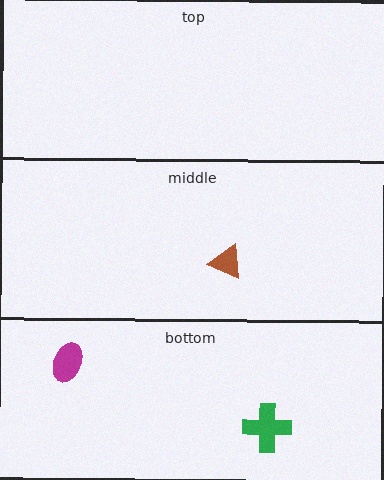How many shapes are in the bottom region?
2.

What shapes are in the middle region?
The brown triangle.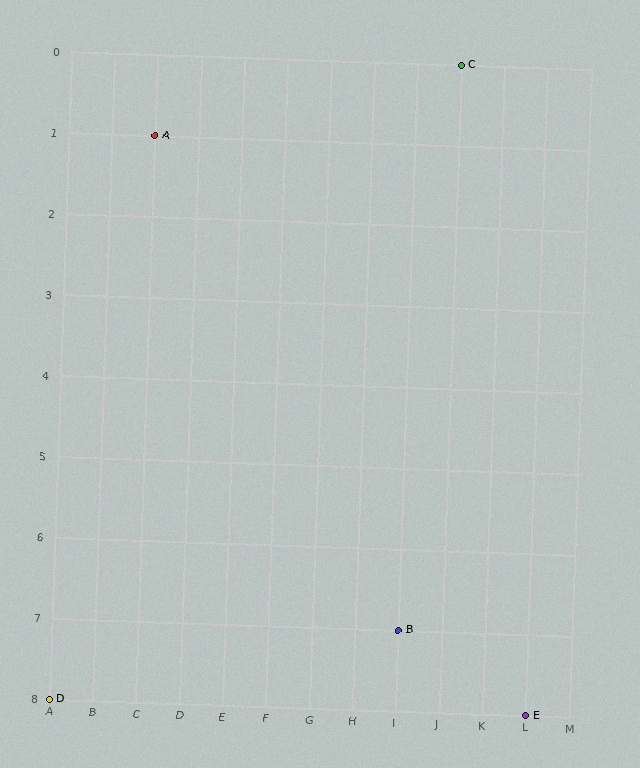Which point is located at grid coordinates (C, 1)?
Point A is at (C, 1).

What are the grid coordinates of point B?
Point B is at grid coordinates (I, 7).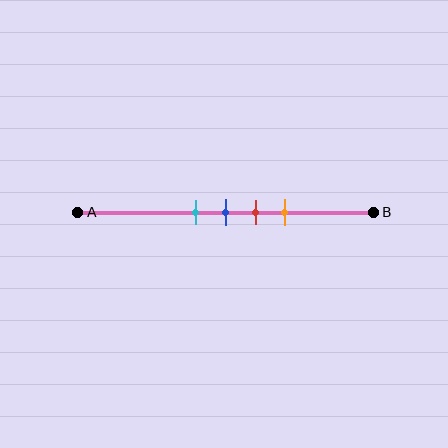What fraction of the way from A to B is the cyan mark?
The cyan mark is approximately 40% (0.4) of the way from A to B.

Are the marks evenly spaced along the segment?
Yes, the marks are approximately evenly spaced.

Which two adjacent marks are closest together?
The cyan and blue marks are the closest adjacent pair.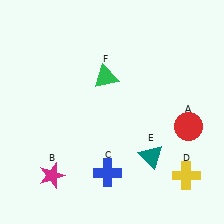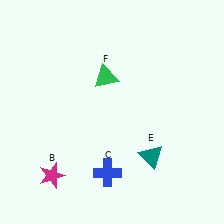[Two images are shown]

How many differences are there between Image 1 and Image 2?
There are 2 differences between the two images.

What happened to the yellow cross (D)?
The yellow cross (D) was removed in Image 2. It was in the bottom-right area of Image 1.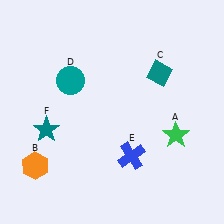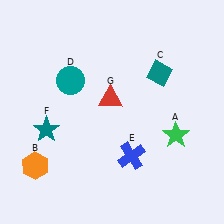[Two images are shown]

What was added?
A red triangle (G) was added in Image 2.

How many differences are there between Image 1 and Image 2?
There is 1 difference between the two images.